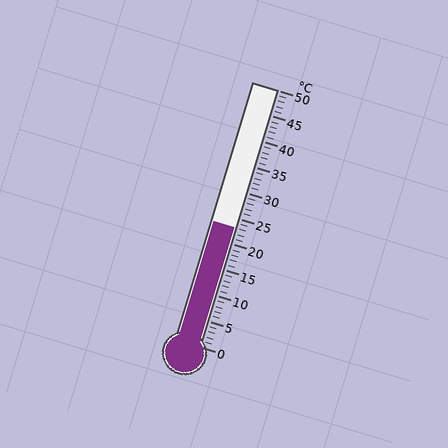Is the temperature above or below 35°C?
The temperature is below 35°C.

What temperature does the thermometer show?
The thermometer shows approximately 23°C.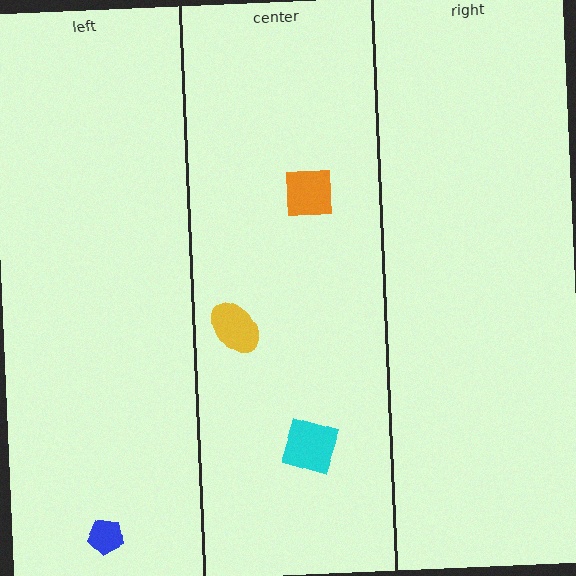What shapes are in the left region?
The blue pentagon.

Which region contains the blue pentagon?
The left region.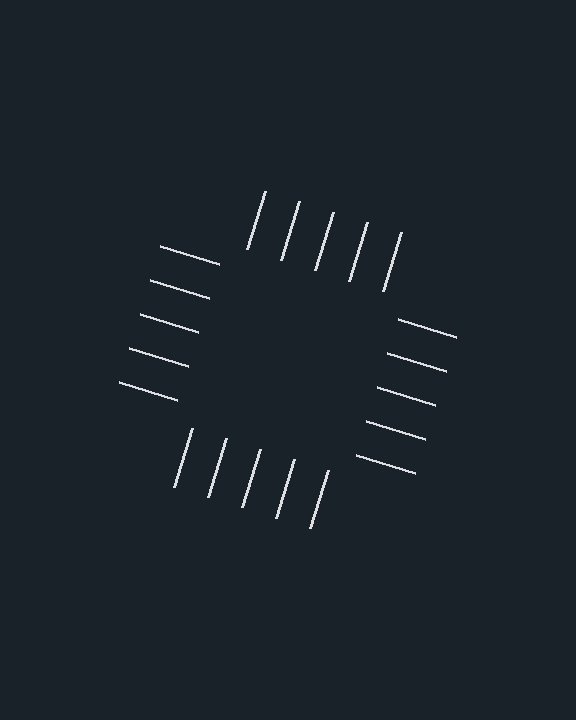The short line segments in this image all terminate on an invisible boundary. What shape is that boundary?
An illusory square — the line segments terminate on its edges but no continuous stroke is drawn.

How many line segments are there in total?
20 — 5 along each of the 4 edges.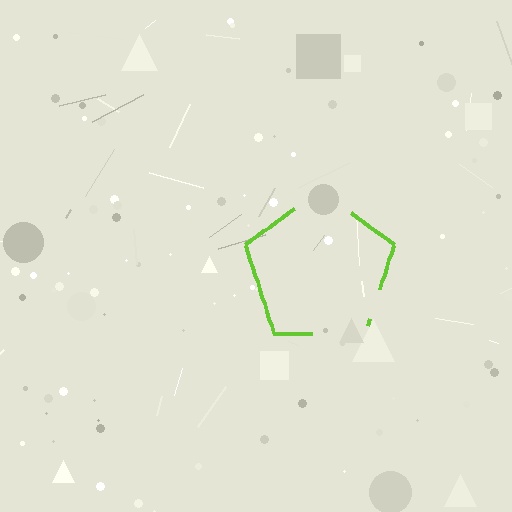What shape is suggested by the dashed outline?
The dashed outline suggests a pentagon.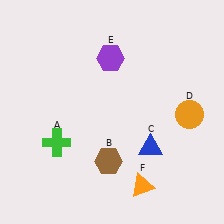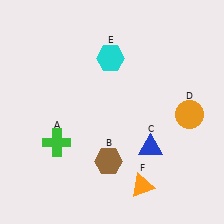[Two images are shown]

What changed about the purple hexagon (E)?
In Image 1, E is purple. In Image 2, it changed to cyan.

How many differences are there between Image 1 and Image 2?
There is 1 difference between the two images.